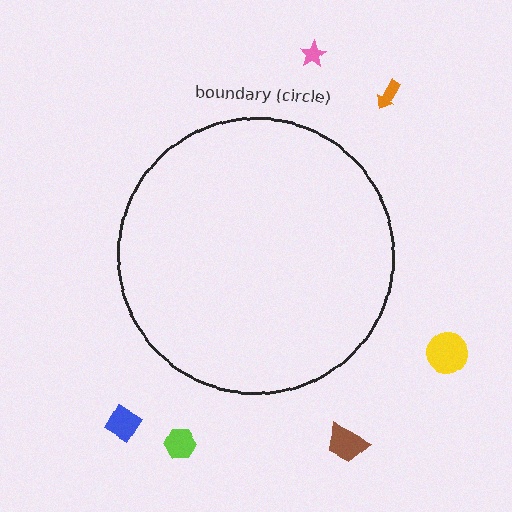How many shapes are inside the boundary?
0 inside, 6 outside.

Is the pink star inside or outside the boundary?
Outside.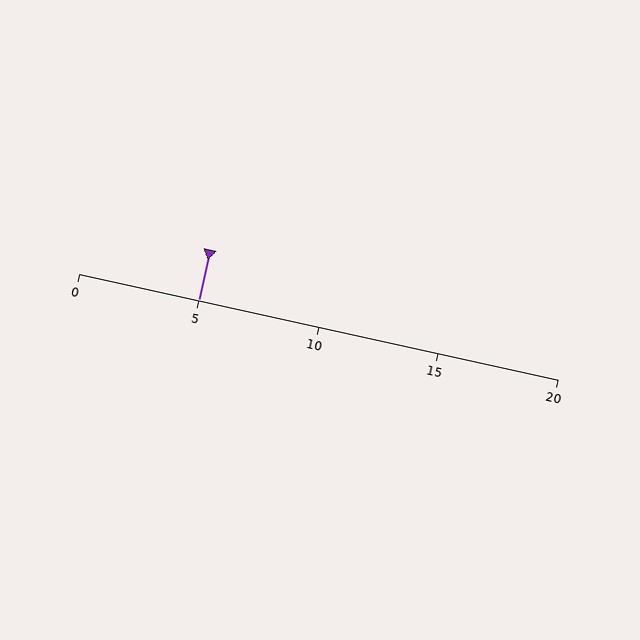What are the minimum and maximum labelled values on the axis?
The axis runs from 0 to 20.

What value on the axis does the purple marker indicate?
The marker indicates approximately 5.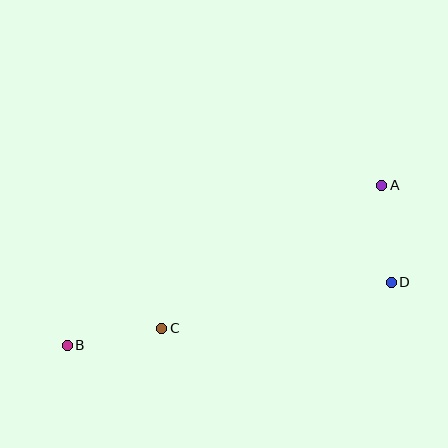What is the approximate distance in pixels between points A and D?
The distance between A and D is approximately 98 pixels.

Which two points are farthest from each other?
Points A and B are farthest from each other.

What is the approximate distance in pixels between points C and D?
The distance between C and D is approximately 234 pixels.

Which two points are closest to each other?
Points B and C are closest to each other.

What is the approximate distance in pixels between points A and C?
The distance between A and C is approximately 262 pixels.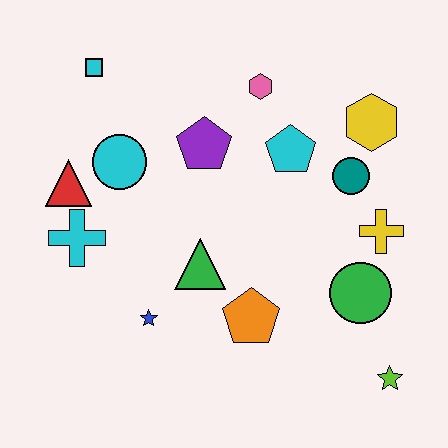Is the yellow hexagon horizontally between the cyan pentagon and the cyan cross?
No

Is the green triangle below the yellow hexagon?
Yes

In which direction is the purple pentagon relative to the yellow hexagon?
The purple pentagon is to the left of the yellow hexagon.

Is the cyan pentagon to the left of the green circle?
Yes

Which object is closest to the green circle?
The yellow cross is closest to the green circle.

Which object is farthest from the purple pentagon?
The lime star is farthest from the purple pentagon.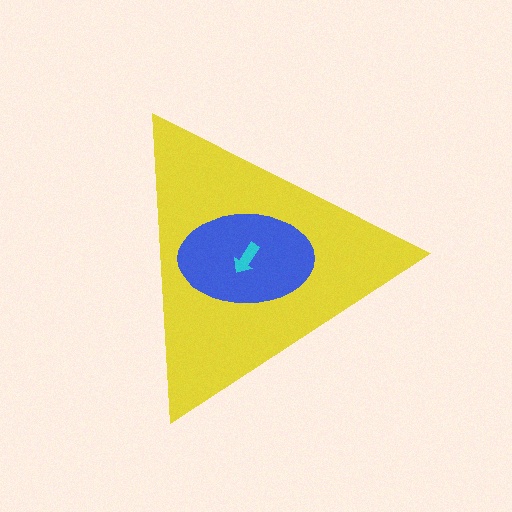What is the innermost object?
The cyan arrow.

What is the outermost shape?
The yellow triangle.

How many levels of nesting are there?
3.